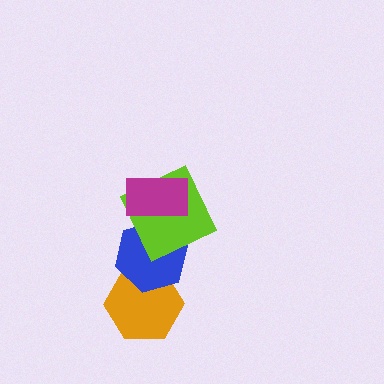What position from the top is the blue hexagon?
The blue hexagon is 3rd from the top.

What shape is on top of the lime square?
The magenta rectangle is on top of the lime square.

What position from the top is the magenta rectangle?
The magenta rectangle is 1st from the top.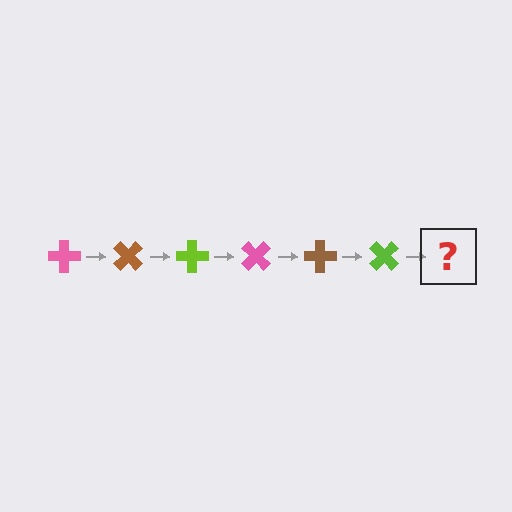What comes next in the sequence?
The next element should be a pink cross, rotated 270 degrees from the start.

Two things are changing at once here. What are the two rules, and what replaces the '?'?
The two rules are that it rotates 45 degrees each step and the color cycles through pink, brown, and lime. The '?' should be a pink cross, rotated 270 degrees from the start.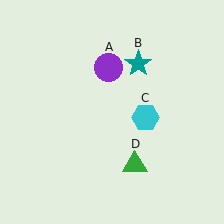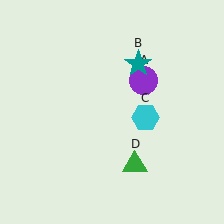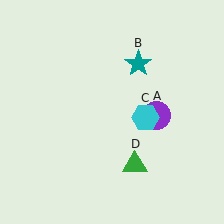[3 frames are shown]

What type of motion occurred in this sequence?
The purple circle (object A) rotated clockwise around the center of the scene.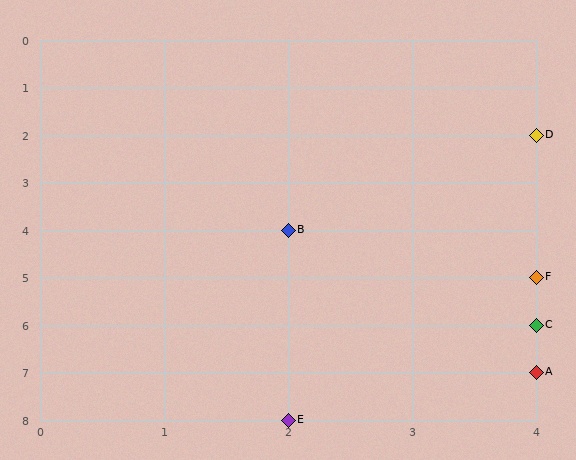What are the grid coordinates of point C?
Point C is at grid coordinates (4, 6).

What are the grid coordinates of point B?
Point B is at grid coordinates (2, 4).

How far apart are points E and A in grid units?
Points E and A are 2 columns and 1 row apart (about 2.2 grid units diagonally).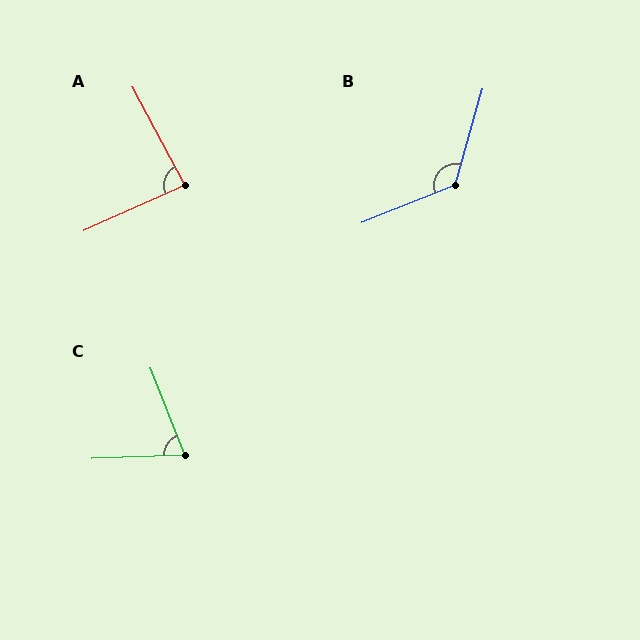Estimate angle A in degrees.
Approximately 86 degrees.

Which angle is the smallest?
C, at approximately 71 degrees.